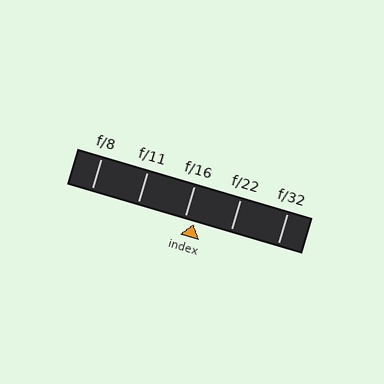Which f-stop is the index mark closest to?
The index mark is closest to f/16.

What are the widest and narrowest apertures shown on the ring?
The widest aperture shown is f/8 and the narrowest is f/32.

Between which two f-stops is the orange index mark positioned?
The index mark is between f/16 and f/22.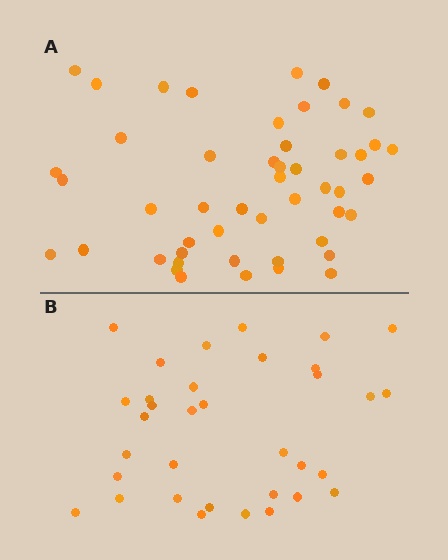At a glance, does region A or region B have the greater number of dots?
Region A (the top region) has more dots.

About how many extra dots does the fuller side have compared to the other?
Region A has approximately 15 more dots than region B.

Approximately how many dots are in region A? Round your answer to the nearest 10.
About 50 dots. (The exact count is 49, which rounds to 50.)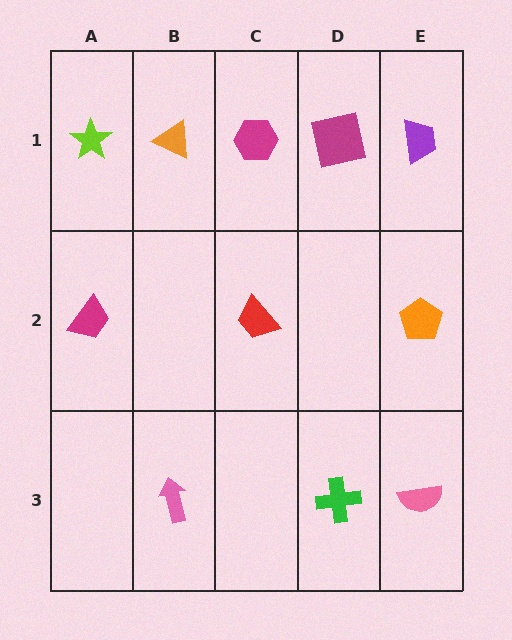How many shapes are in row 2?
3 shapes.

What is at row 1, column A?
A lime star.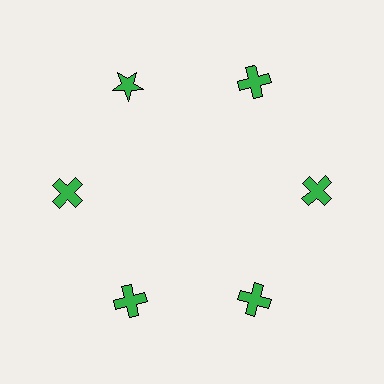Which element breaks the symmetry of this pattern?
The green star at roughly the 11 o'clock position breaks the symmetry. All other shapes are green crosses.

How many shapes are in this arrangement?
There are 6 shapes arranged in a ring pattern.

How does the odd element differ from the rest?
It has a different shape: star instead of cross.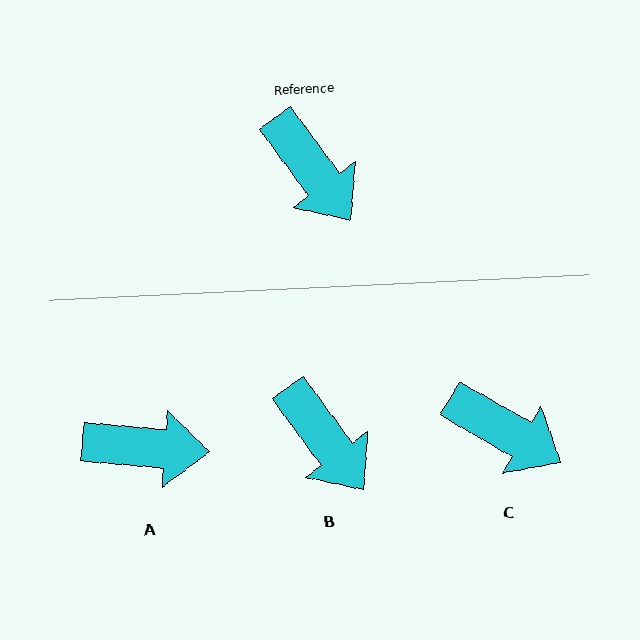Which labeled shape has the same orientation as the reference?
B.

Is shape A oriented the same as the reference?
No, it is off by about 49 degrees.